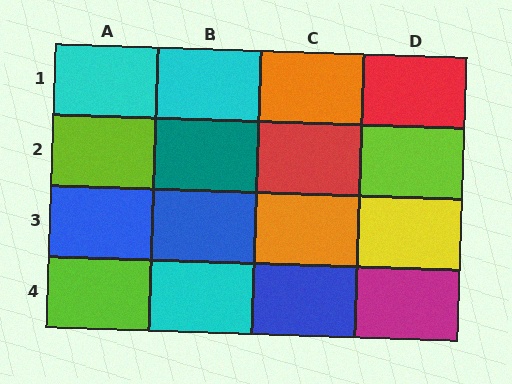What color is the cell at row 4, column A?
Lime.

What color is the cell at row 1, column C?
Orange.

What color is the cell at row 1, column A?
Cyan.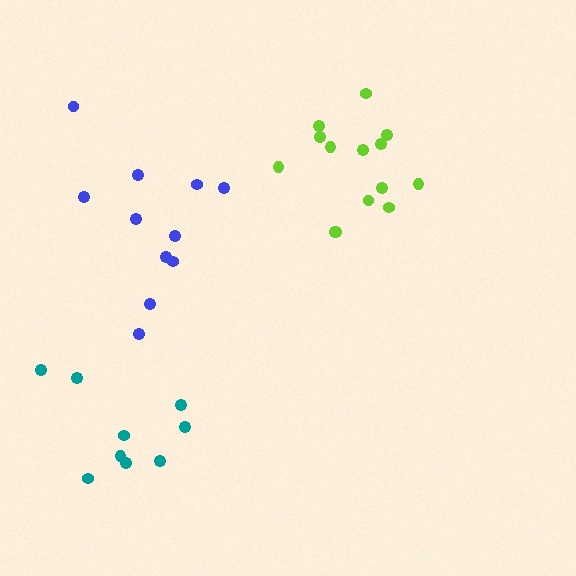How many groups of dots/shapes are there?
There are 3 groups.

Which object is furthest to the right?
The lime cluster is rightmost.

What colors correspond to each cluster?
The clusters are colored: blue, lime, teal.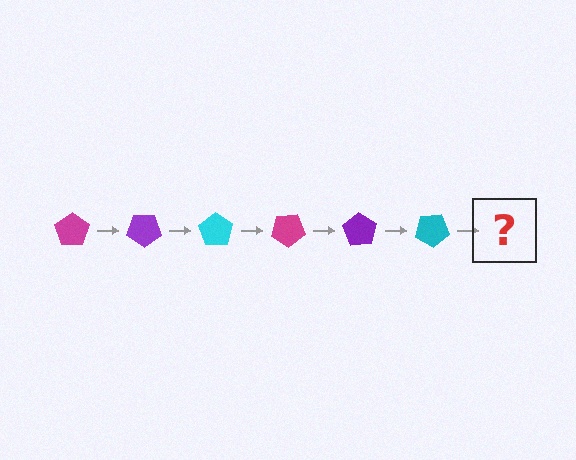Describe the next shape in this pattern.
It should be a magenta pentagon, rotated 210 degrees from the start.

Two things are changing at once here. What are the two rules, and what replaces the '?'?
The two rules are that it rotates 35 degrees each step and the color cycles through magenta, purple, and cyan. The '?' should be a magenta pentagon, rotated 210 degrees from the start.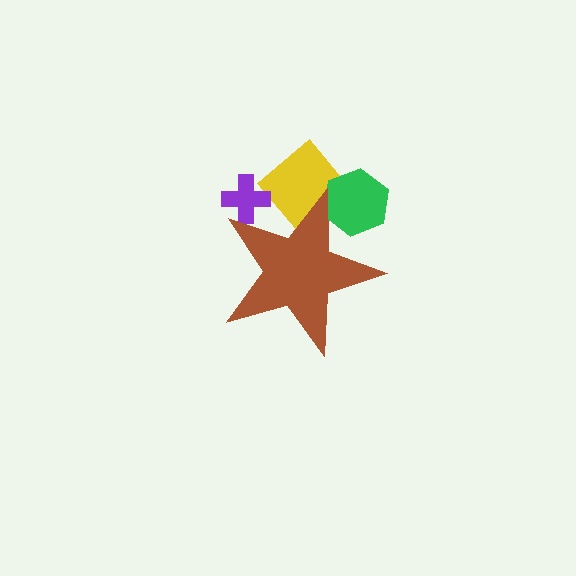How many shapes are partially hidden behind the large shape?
3 shapes are partially hidden.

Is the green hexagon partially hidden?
Yes, the green hexagon is partially hidden behind the brown star.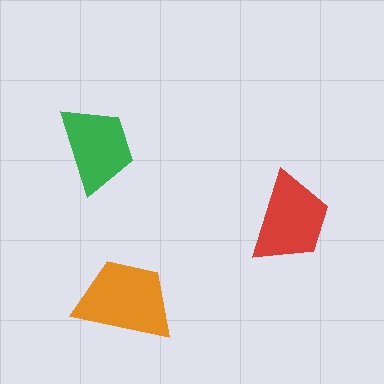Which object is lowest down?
The orange trapezoid is bottommost.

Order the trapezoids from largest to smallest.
the orange one, the red one, the green one.